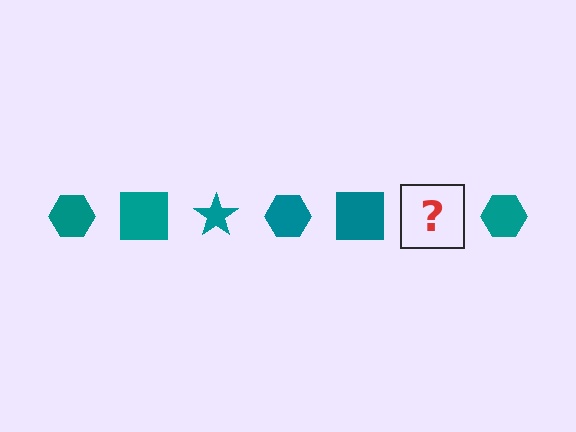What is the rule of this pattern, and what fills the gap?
The rule is that the pattern cycles through hexagon, square, star shapes in teal. The gap should be filled with a teal star.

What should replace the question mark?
The question mark should be replaced with a teal star.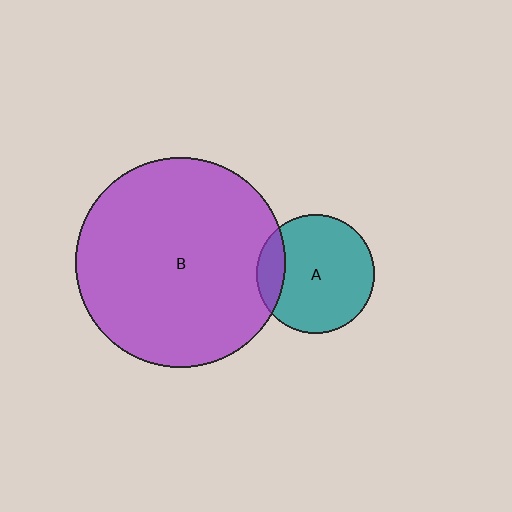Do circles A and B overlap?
Yes.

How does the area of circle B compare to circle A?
Approximately 3.1 times.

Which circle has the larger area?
Circle B (purple).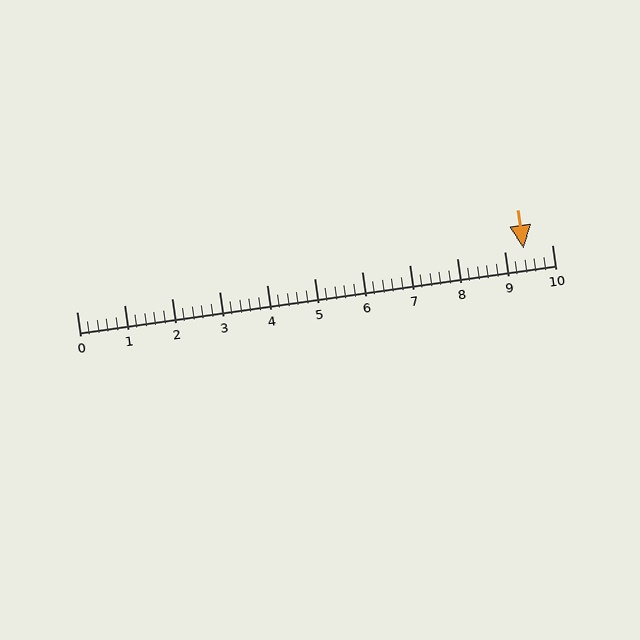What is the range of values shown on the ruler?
The ruler shows values from 0 to 10.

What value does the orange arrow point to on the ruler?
The orange arrow points to approximately 9.4.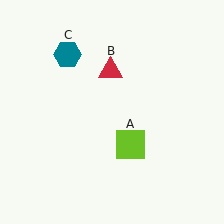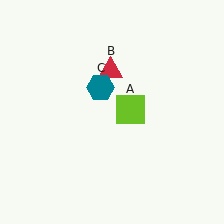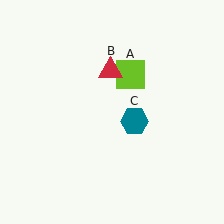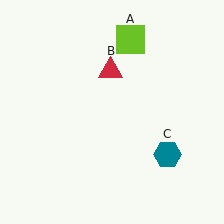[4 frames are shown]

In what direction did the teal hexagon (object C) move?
The teal hexagon (object C) moved down and to the right.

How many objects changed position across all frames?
2 objects changed position: lime square (object A), teal hexagon (object C).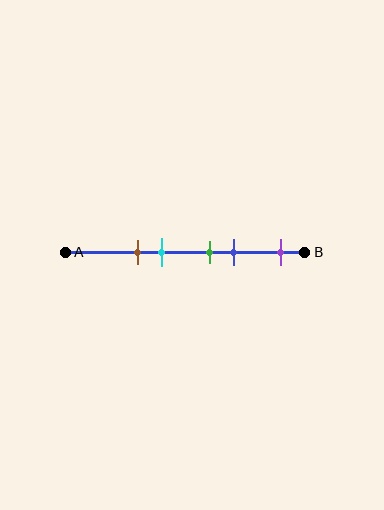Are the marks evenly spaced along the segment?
No, the marks are not evenly spaced.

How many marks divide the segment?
There are 5 marks dividing the segment.